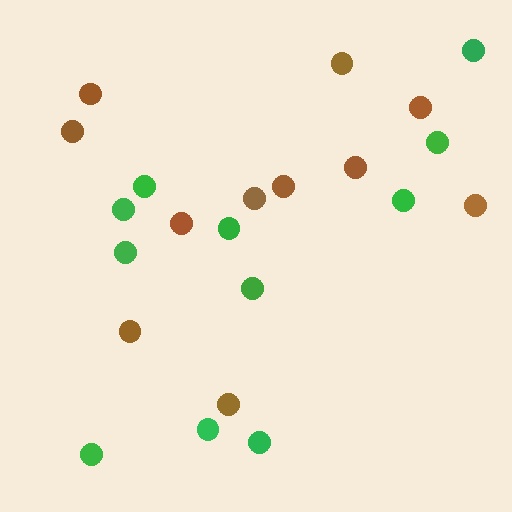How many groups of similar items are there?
There are 2 groups: one group of green circles (11) and one group of brown circles (11).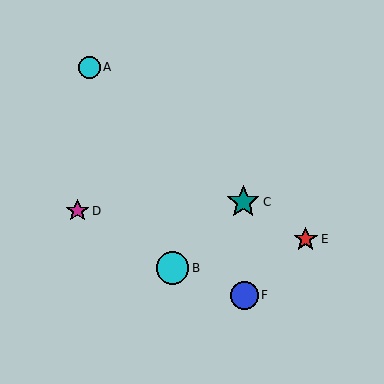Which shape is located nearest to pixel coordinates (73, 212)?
The magenta star (labeled D) at (78, 211) is nearest to that location.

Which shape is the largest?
The cyan circle (labeled B) is the largest.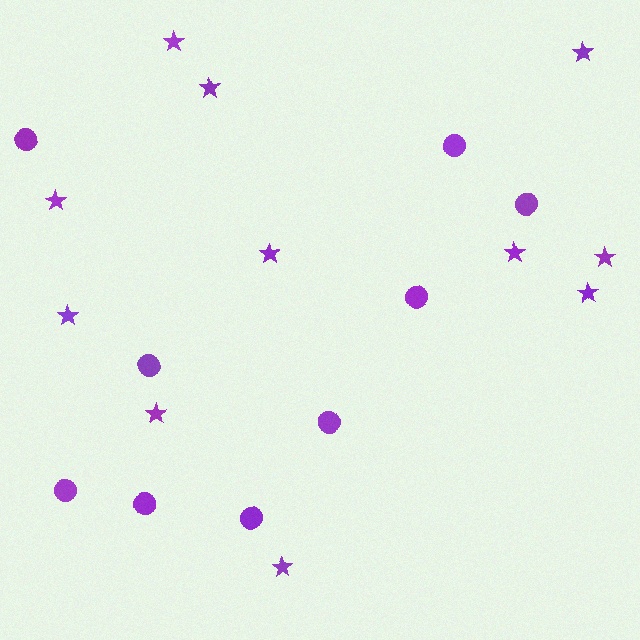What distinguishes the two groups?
There are 2 groups: one group of stars (11) and one group of circles (9).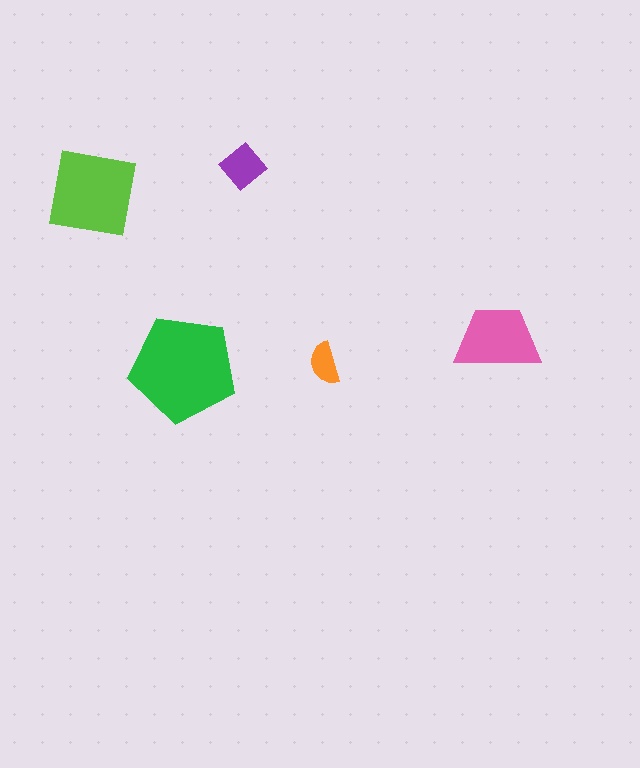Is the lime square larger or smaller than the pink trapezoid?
Larger.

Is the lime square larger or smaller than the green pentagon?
Smaller.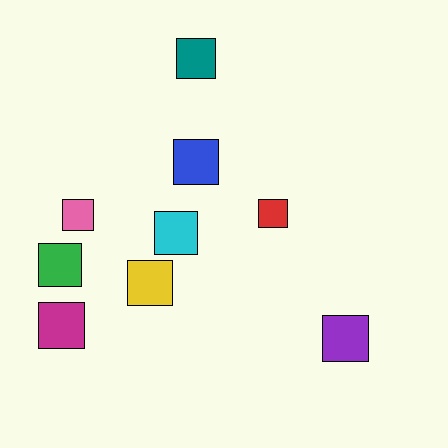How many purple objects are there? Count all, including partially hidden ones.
There is 1 purple object.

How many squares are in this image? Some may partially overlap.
There are 9 squares.